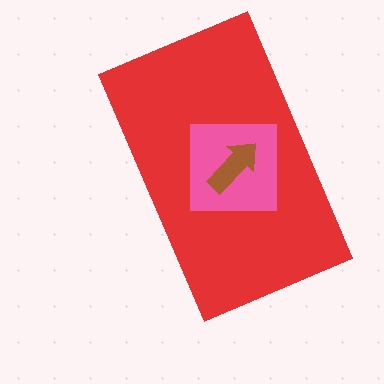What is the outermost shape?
The red rectangle.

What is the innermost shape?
The brown arrow.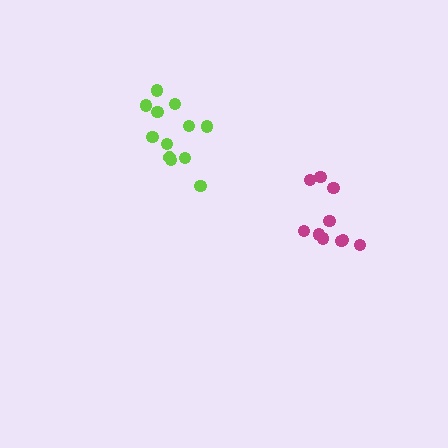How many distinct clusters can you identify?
There are 2 distinct clusters.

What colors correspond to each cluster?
The clusters are colored: lime, magenta.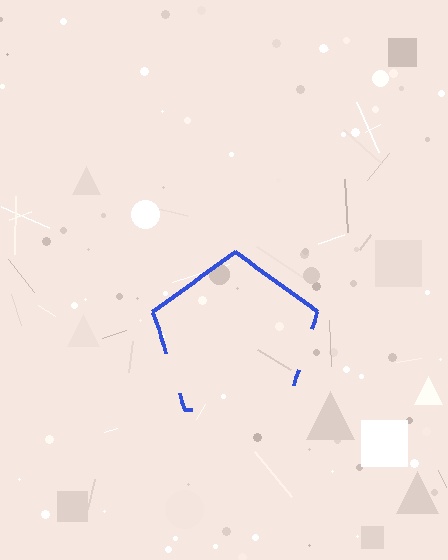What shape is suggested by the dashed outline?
The dashed outline suggests a pentagon.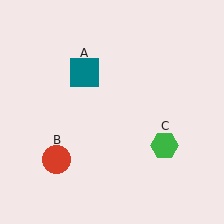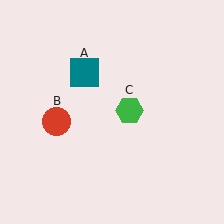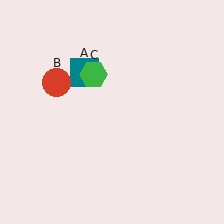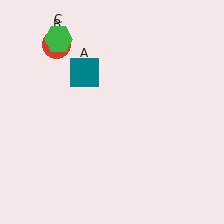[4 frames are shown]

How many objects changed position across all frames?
2 objects changed position: red circle (object B), green hexagon (object C).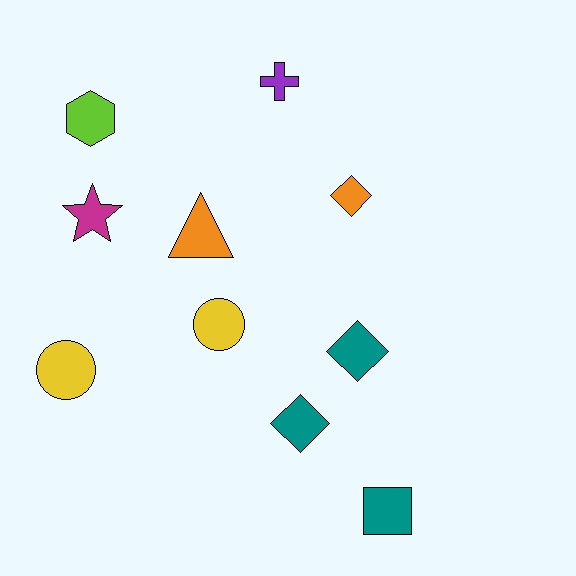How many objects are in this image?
There are 10 objects.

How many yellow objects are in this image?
There are 2 yellow objects.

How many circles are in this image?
There are 2 circles.